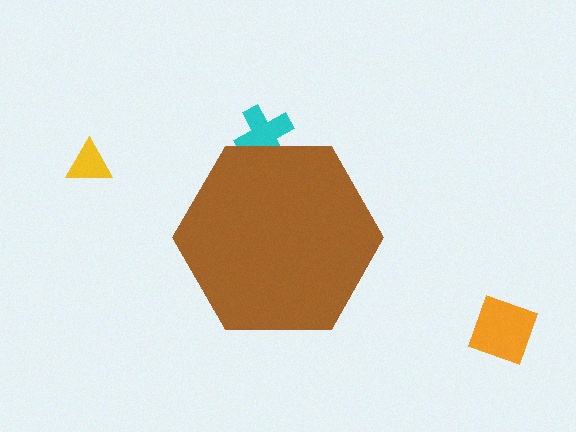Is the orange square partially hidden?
No, the orange square is fully visible.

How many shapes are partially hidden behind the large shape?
1 shape is partially hidden.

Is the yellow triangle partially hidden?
No, the yellow triangle is fully visible.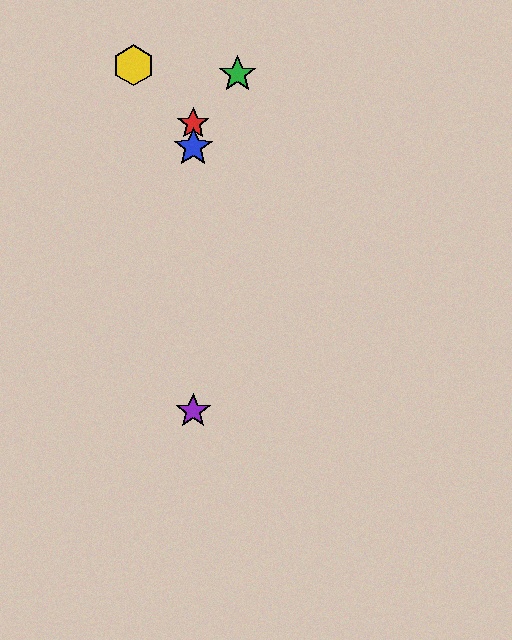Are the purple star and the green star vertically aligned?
No, the purple star is at x≈193 and the green star is at x≈238.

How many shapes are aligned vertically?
3 shapes (the red star, the blue star, the purple star) are aligned vertically.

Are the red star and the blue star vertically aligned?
Yes, both are at x≈193.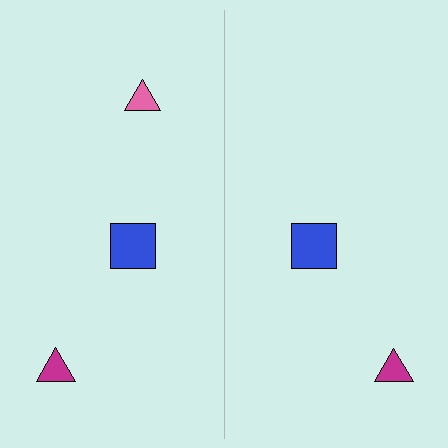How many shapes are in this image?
There are 5 shapes in this image.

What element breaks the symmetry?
A pink triangle is missing from the right side.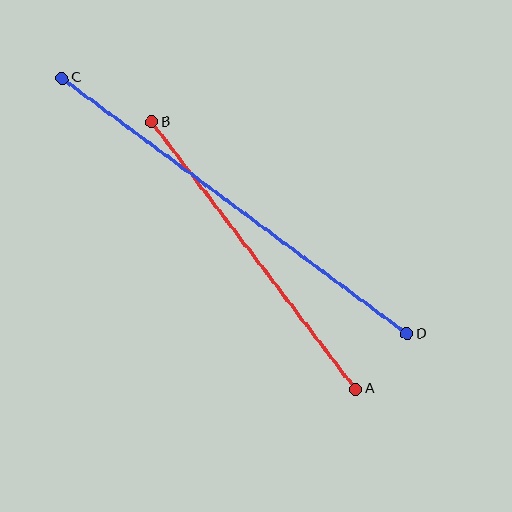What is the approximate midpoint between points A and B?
The midpoint is at approximately (254, 256) pixels.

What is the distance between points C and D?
The distance is approximately 430 pixels.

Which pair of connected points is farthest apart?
Points C and D are farthest apart.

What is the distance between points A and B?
The distance is approximately 336 pixels.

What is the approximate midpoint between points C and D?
The midpoint is at approximately (235, 206) pixels.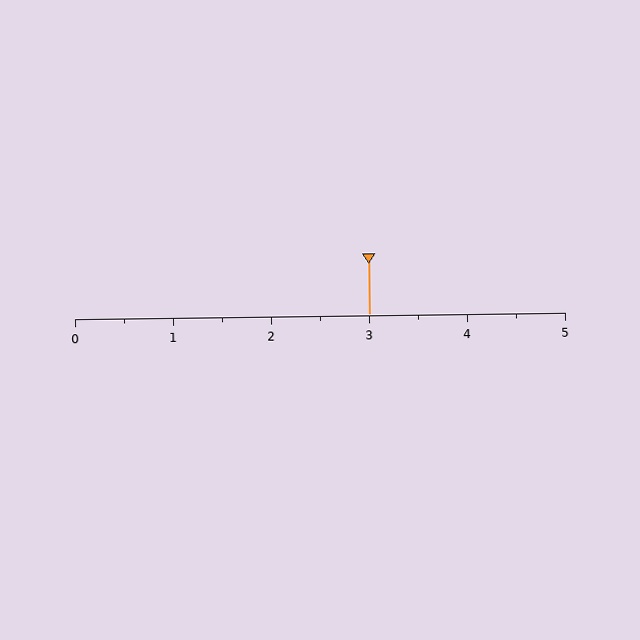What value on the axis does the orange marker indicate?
The marker indicates approximately 3.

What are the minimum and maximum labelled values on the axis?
The axis runs from 0 to 5.